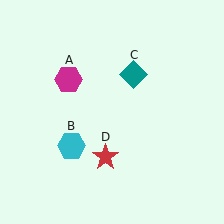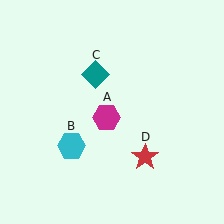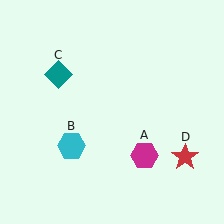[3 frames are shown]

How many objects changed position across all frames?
3 objects changed position: magenta hexagon (object A), teal diamond (object C), red star (object D).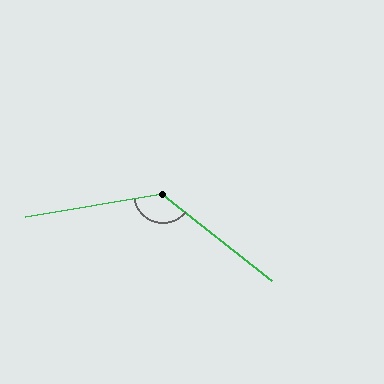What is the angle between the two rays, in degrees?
Approximately 132 degrees.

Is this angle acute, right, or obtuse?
It is obtuse.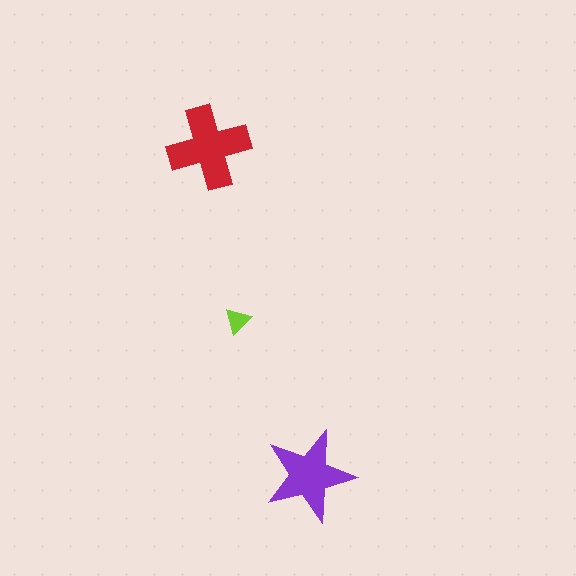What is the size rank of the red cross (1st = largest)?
1st.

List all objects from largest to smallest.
The red cross, the purple star, the lime triangle.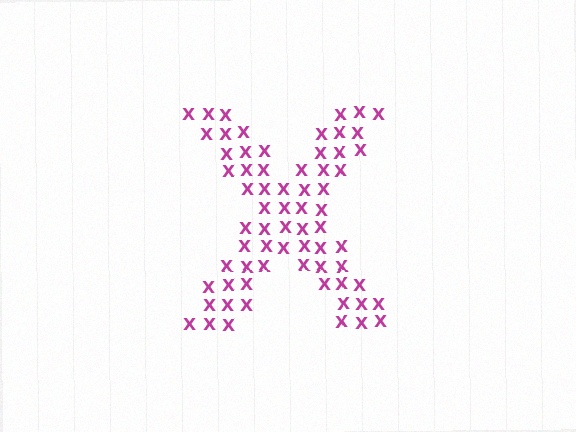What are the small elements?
The small elements are letter X's.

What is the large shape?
The large shape is the letter X.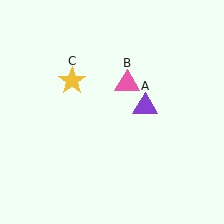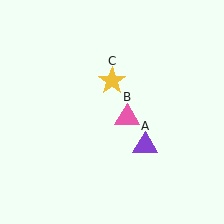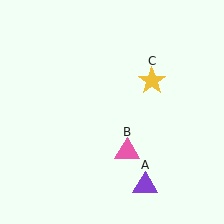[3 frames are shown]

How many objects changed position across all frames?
3 objects changed position: purple triangle (object A), pink triangle (object B), yellow star (object C).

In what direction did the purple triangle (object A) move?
The purple triangle (object A) moved down.